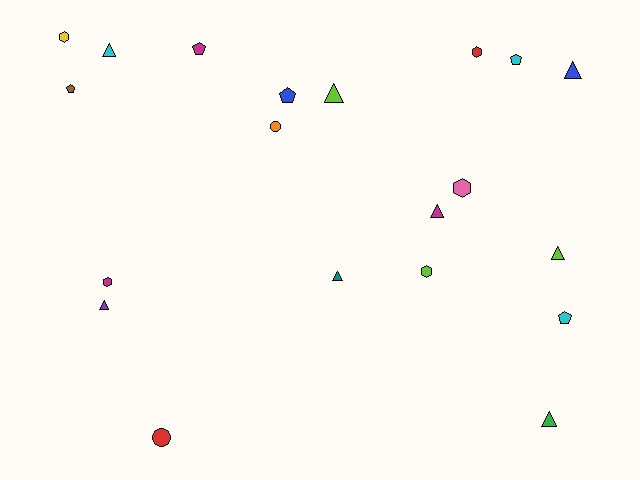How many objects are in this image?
There are 20 objects.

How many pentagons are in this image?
There are 5 pentagons.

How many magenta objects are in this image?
There are 3 magenta objects.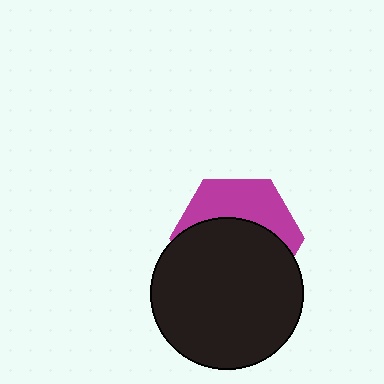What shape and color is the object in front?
The object in front is a black circle.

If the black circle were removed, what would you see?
You would see the complete magenta hexagon.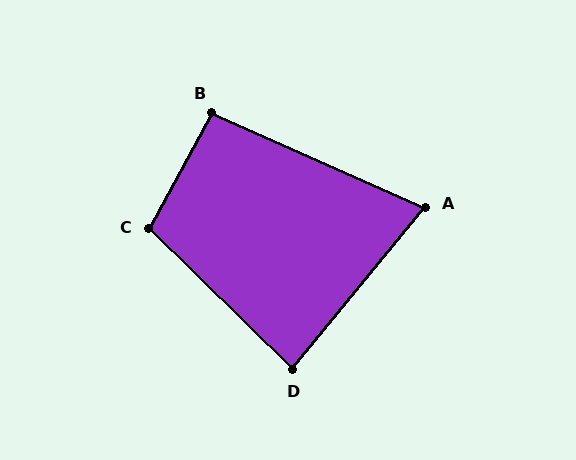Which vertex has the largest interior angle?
C, at approximately 106 degrees.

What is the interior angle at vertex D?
Approximately 85 degrees (acute).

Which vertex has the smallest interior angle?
A, at approximately 74 degrees.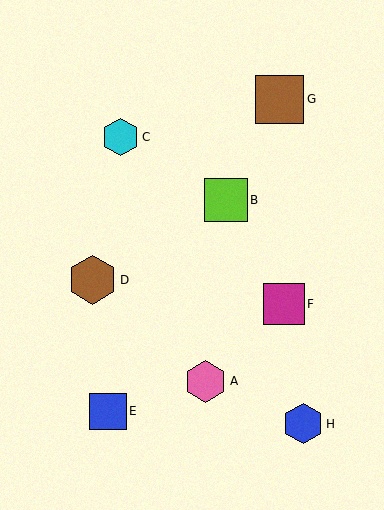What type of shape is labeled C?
Shape C is a cyan hexagon.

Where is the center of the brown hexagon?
The center of the brown hexagon is at (93, 280).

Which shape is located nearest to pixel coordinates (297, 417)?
The blue hexagon (labeled H) at (303, 424) is nearest to that location.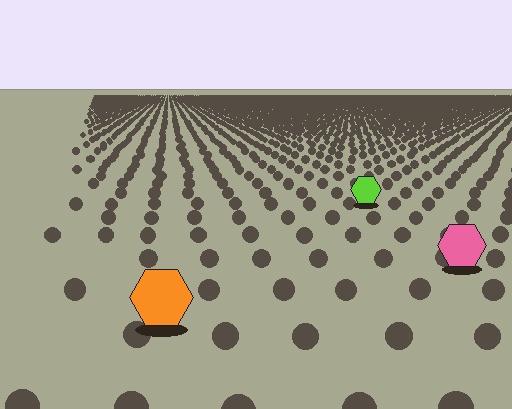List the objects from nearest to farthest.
From nearest to farthest: the orange hexagon, the pink hexagon, the lime hexagon.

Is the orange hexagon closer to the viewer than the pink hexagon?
Yes. The orange hexagon is closer — you can tell from the texture gradient: the ground texture is coarser near it.